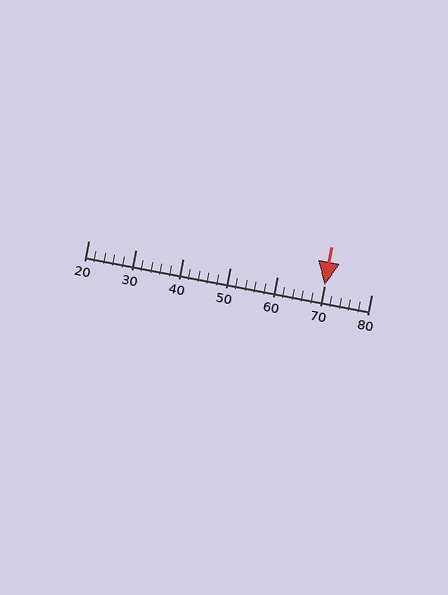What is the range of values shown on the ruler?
The ruler shows values from 20 to 80.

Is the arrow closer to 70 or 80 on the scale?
The arrow is closer to 70.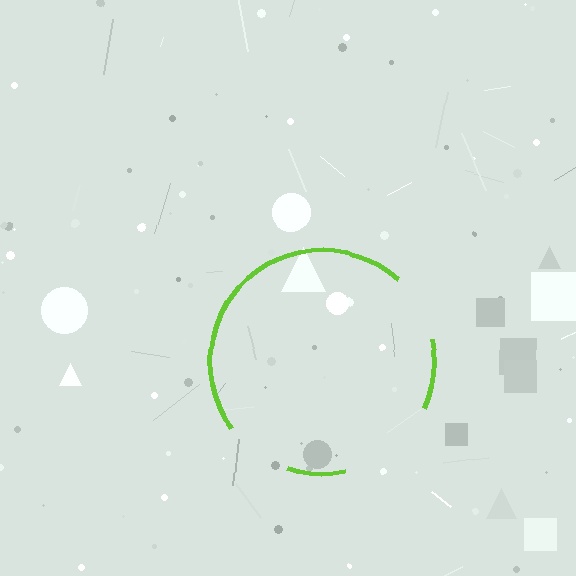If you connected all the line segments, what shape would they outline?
They would outline a circle.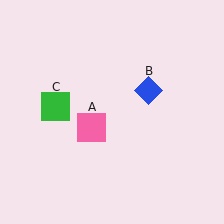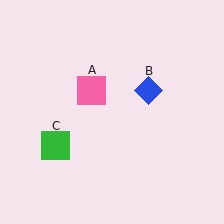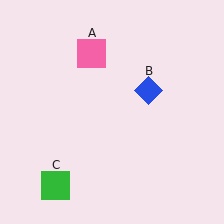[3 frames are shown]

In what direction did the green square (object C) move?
The green square (object C) moved down.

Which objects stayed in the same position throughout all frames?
Blue diamond (object B) remained stationary.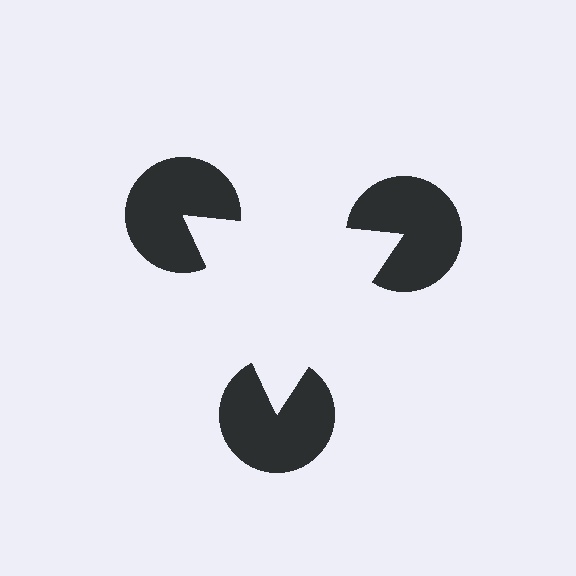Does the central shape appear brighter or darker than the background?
It typically appears slightly brighter than the background, even though no actual brightness change is drawn.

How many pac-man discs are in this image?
There are 3 — one at each vertex of the illusory triangle.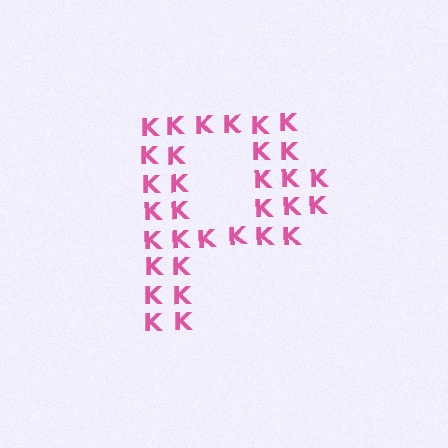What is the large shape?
The large shape is the letter P.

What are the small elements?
The small elements are letter K's.